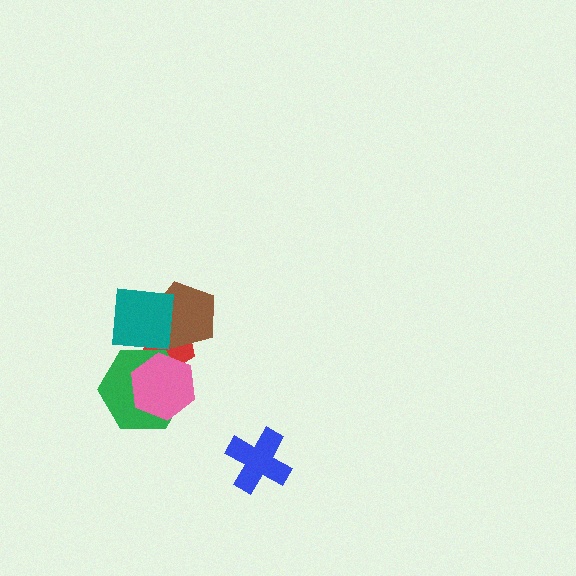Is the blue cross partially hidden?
No, no other shape covers it.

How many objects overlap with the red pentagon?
4 objects overlap with the red pentagon.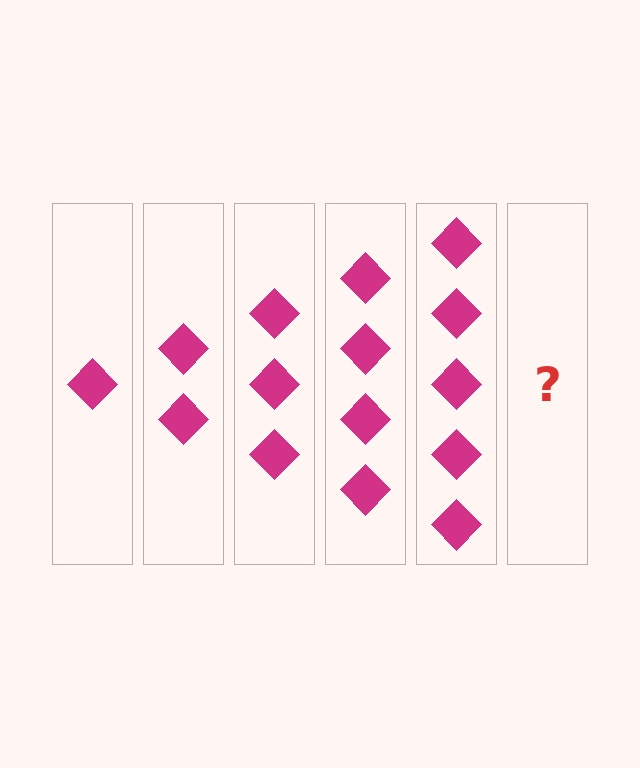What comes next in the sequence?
The next element should be 6 diamonds.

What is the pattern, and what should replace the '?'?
The pattern is that each step adds one more diamond. The '?' should be 6 diamonds.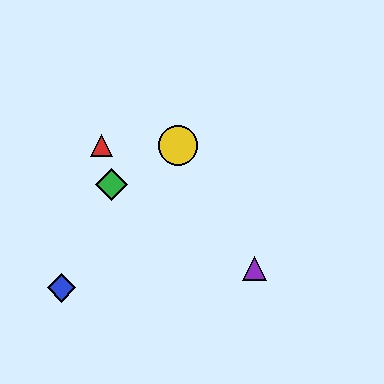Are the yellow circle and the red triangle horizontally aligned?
Yes, both are at y≈145.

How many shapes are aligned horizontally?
2 shapes (the red triangle, the yellow circle) are aligned horizontally.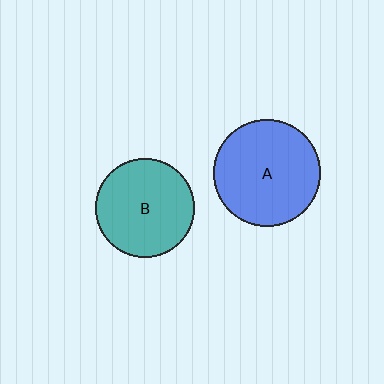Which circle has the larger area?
Circle A (blue).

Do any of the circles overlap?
No, none of the circles overlap.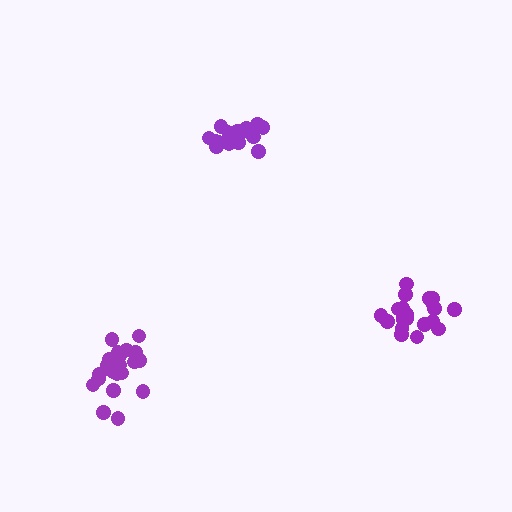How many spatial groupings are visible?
There are 3 spatial groupings.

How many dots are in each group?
Group 1: 17 dots, Group 2: 21 dots, Group 3: 21 dots (59 total).